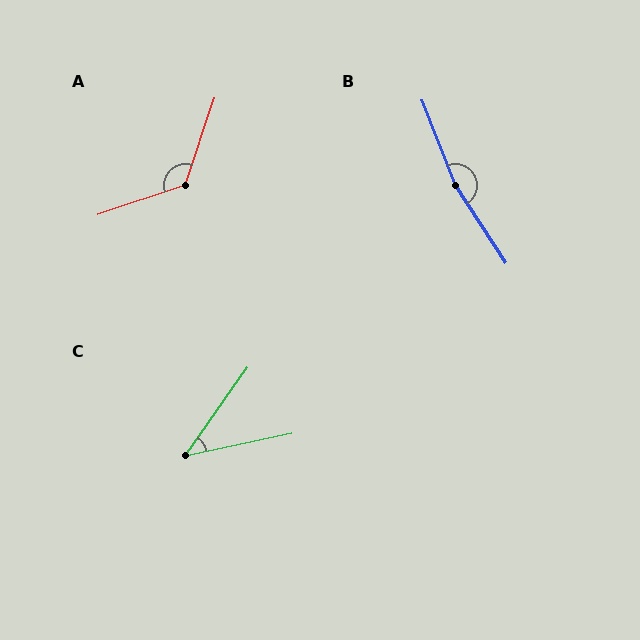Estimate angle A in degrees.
Approximately 127 degrees.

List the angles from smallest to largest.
C (43°), A (127°), B (168°).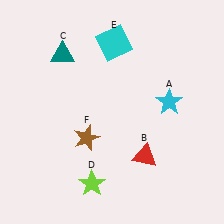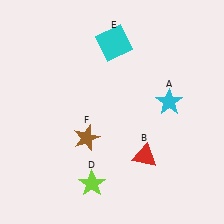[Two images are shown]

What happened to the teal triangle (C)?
The teal triangle (C) was removed in Image 2. It was in the top-left area of Image 1.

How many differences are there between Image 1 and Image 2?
There is 1 difference between the two images.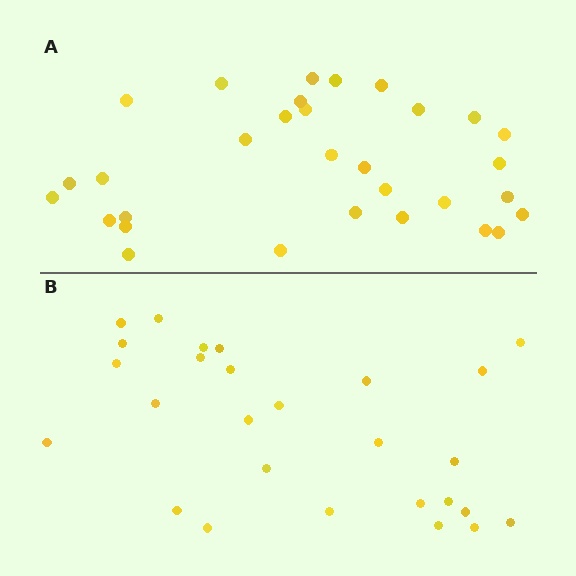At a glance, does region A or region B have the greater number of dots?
Region A (the top region) has more dots.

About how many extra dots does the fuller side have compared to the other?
Region A has about 4 more dots than region B.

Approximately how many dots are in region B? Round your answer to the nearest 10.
About 30 dots. (The exact count is 27, which rounds to 30.)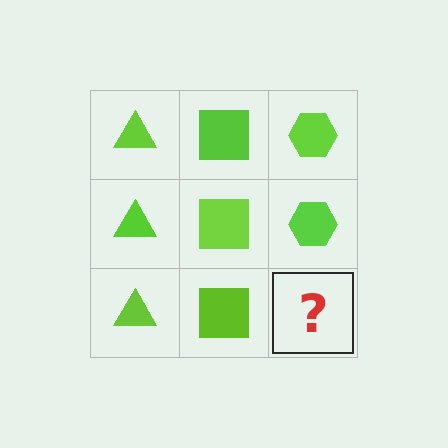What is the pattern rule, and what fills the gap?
The rule is that each column has a consistent shape. The gap should be filled with a lime hexagon.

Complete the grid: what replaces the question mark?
The question mark should be replaced with a lime hexagon.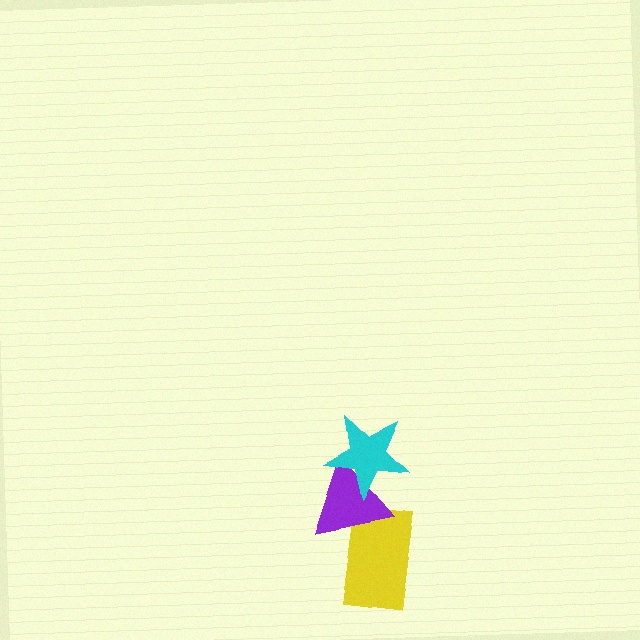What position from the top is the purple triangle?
The purple triangle is 2nd from the top.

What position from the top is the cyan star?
The cyan star is 1st from the top.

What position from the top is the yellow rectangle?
The yellow rectangle is 3rd from the top.